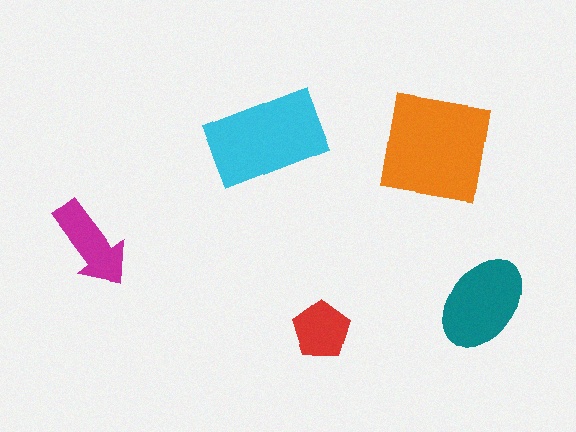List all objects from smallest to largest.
The red pentagon, the magenta arrow, the teal ellipse, the cyan rectangle, the orange square.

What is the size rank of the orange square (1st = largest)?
1st.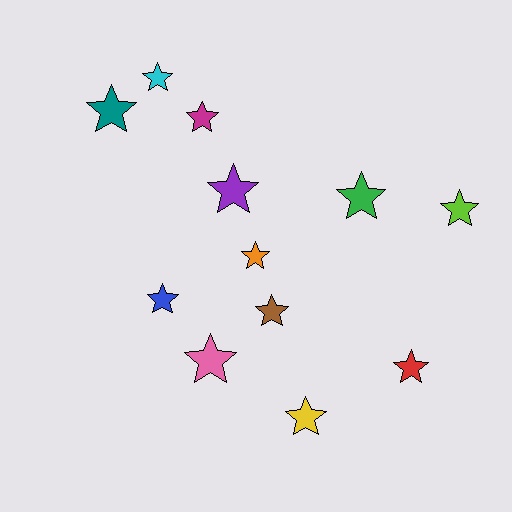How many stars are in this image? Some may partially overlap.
There are 12 stars.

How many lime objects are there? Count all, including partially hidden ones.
There is 1 lime object.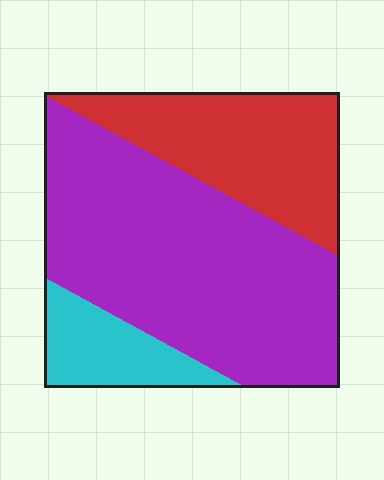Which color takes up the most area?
Purple, at roughly 60%.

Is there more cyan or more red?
Red.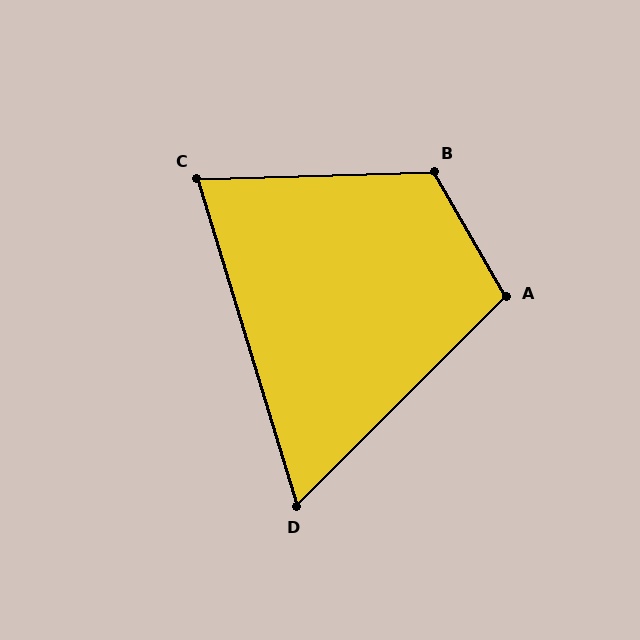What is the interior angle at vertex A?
Approximately 105 degrees (obtuse).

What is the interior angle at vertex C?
Approximately 75 degrees (acute).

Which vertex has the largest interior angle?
B, at approximately 118 degrees.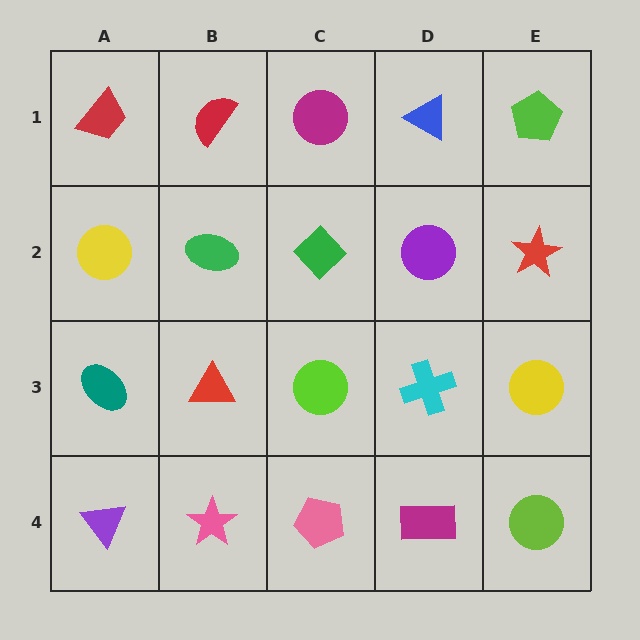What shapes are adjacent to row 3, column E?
A red star (row 2, column E), a lime circle (row 4, column E), a cyan cross (row 3, column D).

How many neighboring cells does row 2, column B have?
4.